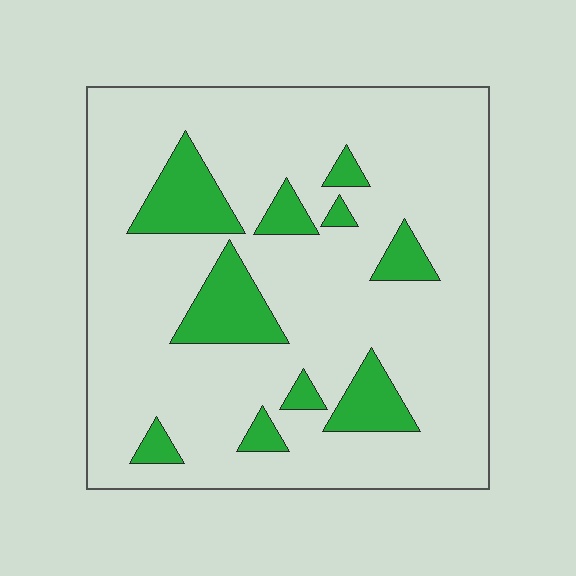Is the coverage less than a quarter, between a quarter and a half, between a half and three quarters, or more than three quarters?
Less than a quarter.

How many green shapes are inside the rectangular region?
10.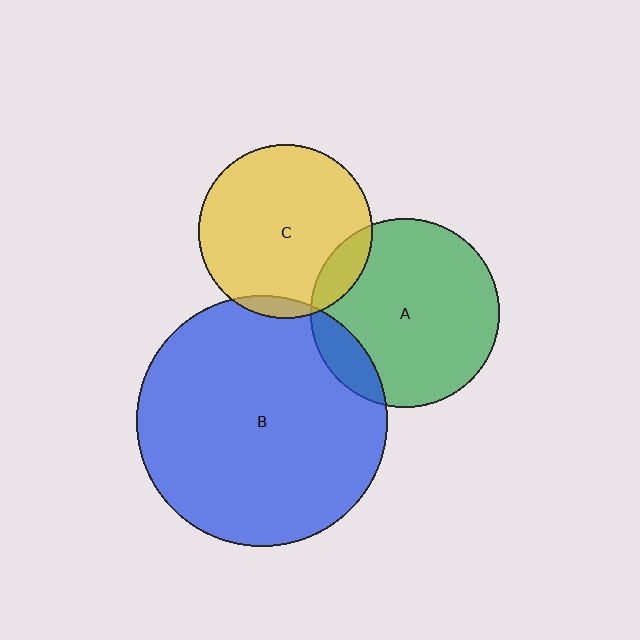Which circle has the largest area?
Circle B (blue).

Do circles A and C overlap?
Yes.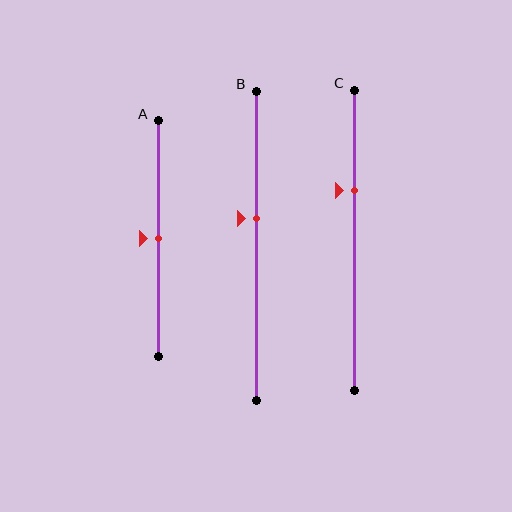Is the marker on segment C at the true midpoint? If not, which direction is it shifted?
No, the marker on segment C is shifted upward by about 17% of the segment length.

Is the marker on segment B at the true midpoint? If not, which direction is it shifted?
No, the marker on segment B is shifted upward by about 9% of the segment length.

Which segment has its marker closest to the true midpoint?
Segment A has its marker closest to the true midpoint.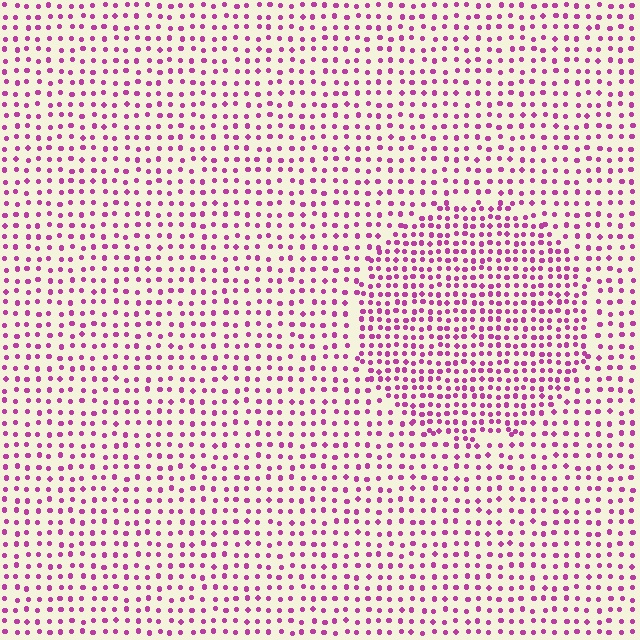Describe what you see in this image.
The image contains small magenta elements arranged at two different densities. A circle-shaped region is visible where the elements are more densely packed than the surrounding area.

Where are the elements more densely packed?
The elements are more densely packed inside the circle boundary.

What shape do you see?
I see a circle.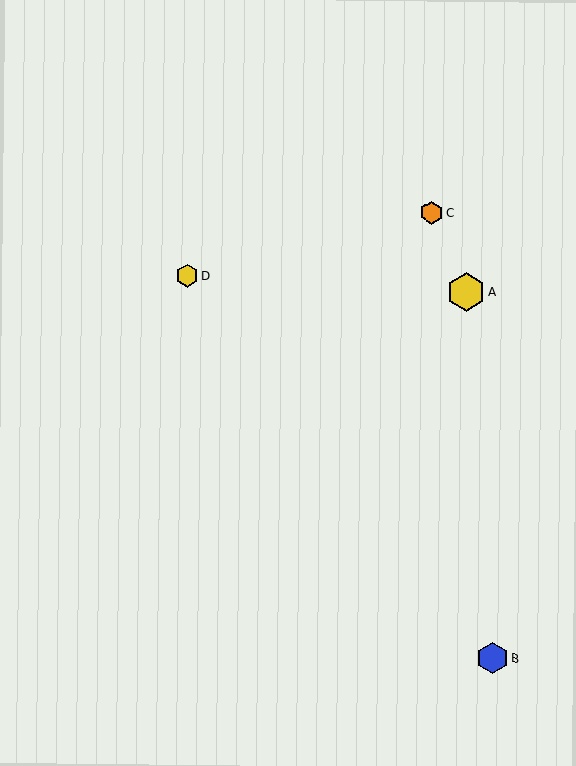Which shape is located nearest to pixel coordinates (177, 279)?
The yellow hexagon (labeled D) at (187, 275) is nearest to that location.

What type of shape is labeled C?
Shape C is an orange hexagon.